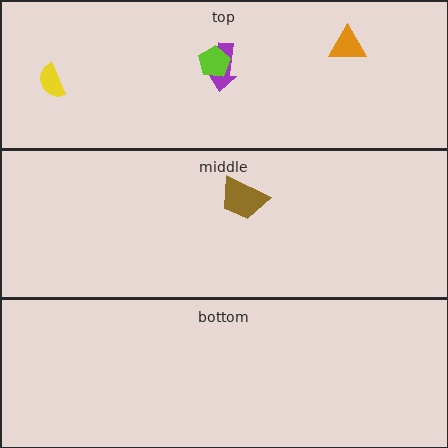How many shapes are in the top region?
4.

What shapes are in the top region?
The purple arrow, the orange triangle, the lime pentagon, the yellow semicircle.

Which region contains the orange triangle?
The top region.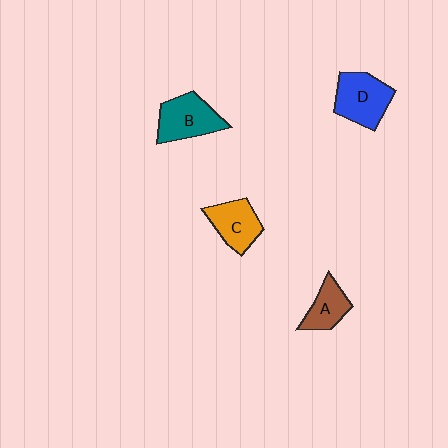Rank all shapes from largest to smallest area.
From largest to smallest: D (blue), B (teal), C (orange), A (brown).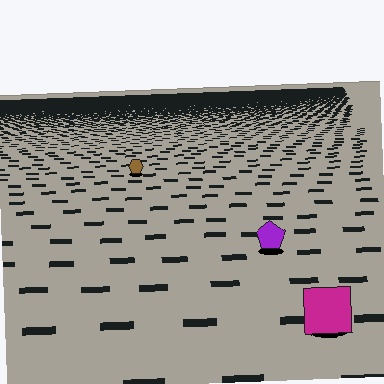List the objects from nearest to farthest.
From nearest to farthest: the magenta square, the purple pentagon, the brown hexagon.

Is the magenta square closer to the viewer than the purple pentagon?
Yes. The magenta square is closer — you can tell from the texture gradient: the ground texture is coarser near it.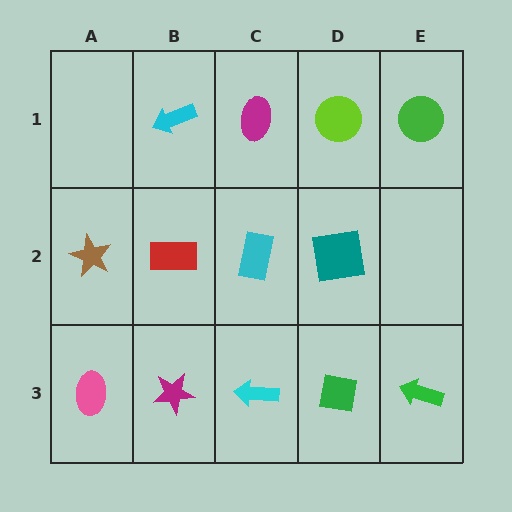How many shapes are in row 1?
4 shapes.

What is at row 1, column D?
A lime circle.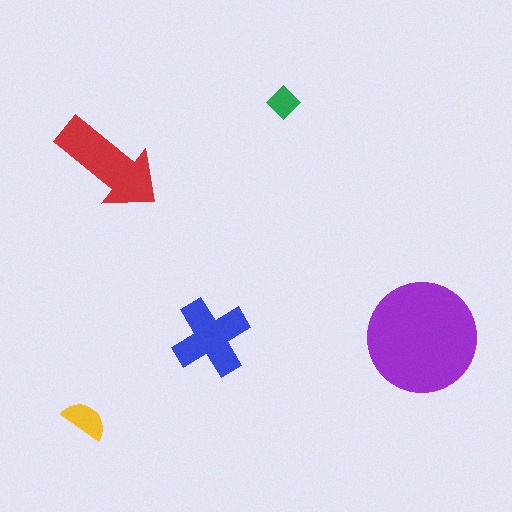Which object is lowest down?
The yellow semicircle is bottommost.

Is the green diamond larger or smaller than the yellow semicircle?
Smaller.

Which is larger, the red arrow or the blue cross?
The red arrow.